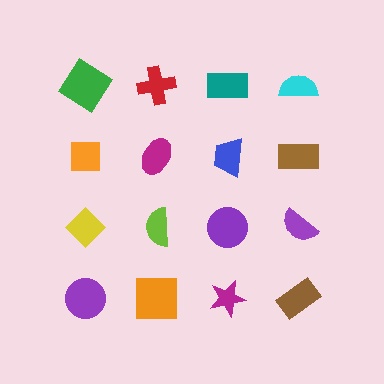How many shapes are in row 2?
4 shapes.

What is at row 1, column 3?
A teal rectangle.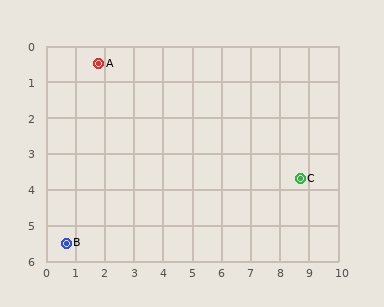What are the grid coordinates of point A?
Point A is at approximately (1.8, 0.5).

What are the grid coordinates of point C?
Point C is at approximately (8.7, 3.7).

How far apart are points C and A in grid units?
Points C and A are about 7.6 grid units apart.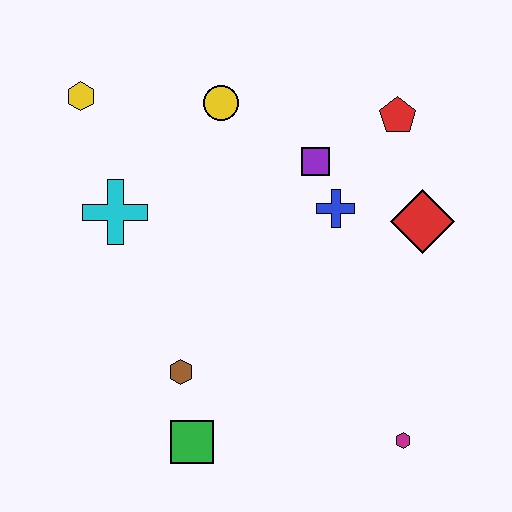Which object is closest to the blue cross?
The purple square is closest to the blue cross.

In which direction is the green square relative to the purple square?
The green square is below the purple square.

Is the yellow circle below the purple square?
No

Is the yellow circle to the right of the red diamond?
No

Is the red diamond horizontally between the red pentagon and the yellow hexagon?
No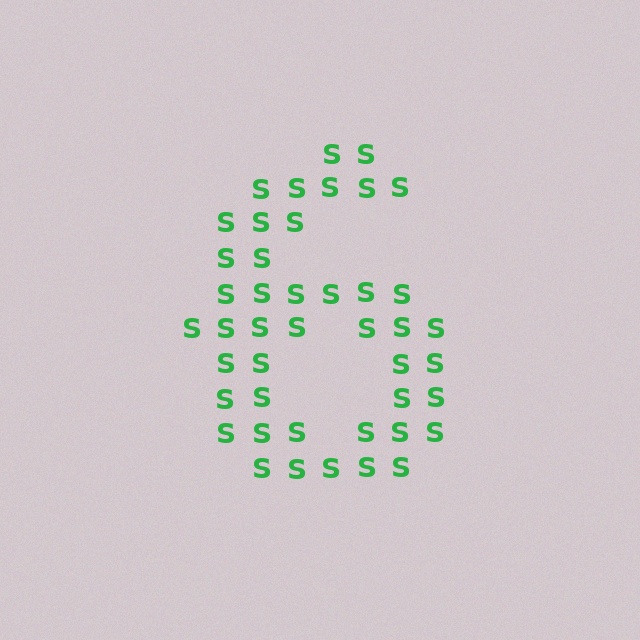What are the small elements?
The small elements are letter S's.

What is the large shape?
The large shape is the digit 6.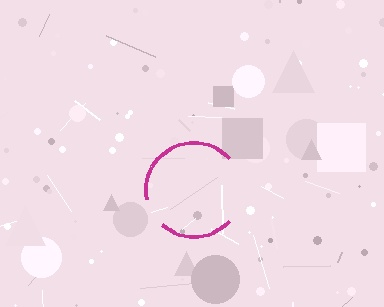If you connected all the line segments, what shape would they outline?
They would outline a circle.